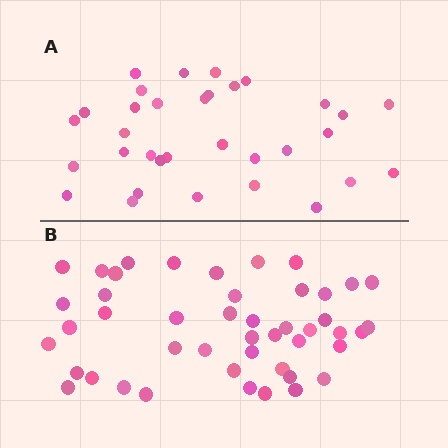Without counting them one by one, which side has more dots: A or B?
Region B (the bottom region) has more dots.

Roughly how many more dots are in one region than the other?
Region B has approximately 15 more dots than region A.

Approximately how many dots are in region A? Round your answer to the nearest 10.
About 30 dots. (The exact count is 33, which rounds to 30.)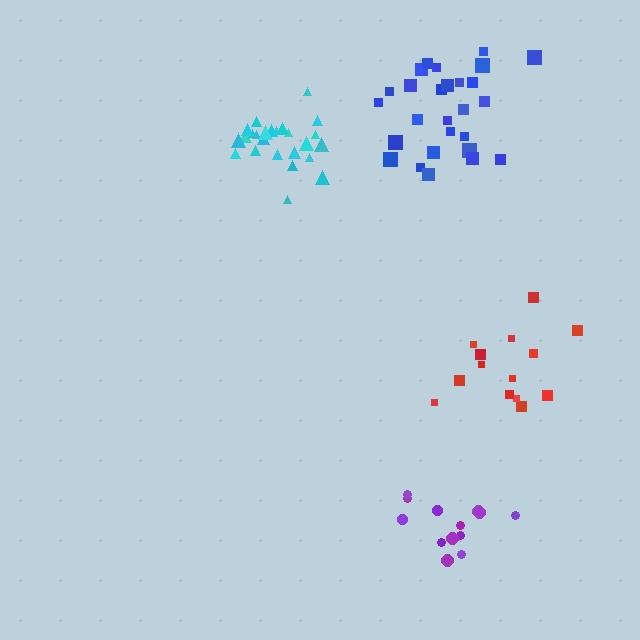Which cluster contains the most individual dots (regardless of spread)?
Blue (27).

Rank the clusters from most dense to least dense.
cyan, purple, blue, red.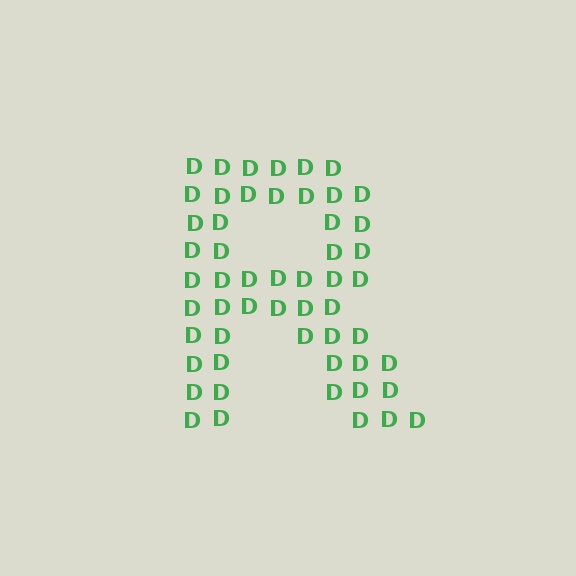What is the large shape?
The large shape is the letter R.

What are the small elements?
The small elements are letter D's.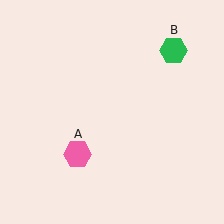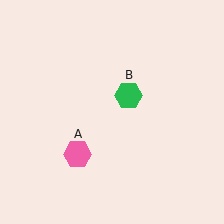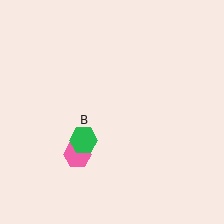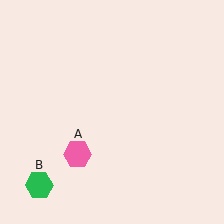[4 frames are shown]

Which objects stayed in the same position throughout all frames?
Pink hexagon (object A) remained stationary.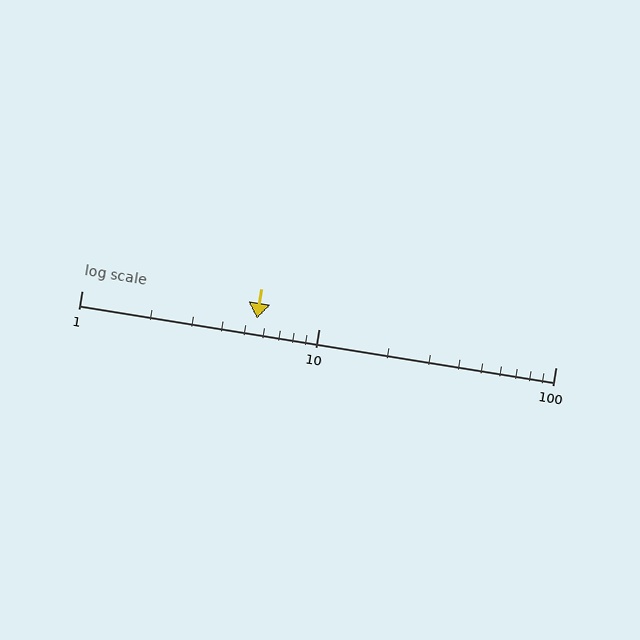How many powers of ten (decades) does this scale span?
The scale spans 2 decades, from 1 to 100.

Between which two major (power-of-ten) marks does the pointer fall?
The pointer is between 1 and 10.